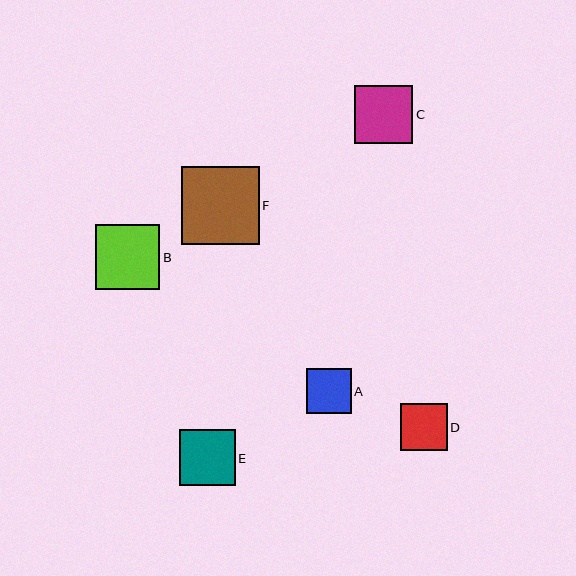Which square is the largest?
Square F is the largest with a size of approximately 78 pixels.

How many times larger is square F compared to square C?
Square F is approximately 1.3 times the size of square C.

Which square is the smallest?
Square A is the smallest with a size of approximately 45 pixels.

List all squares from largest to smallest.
From largest to smallest: F, B, C, E, D, A.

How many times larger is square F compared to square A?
Square F is approximately 1.7 times the size of square A.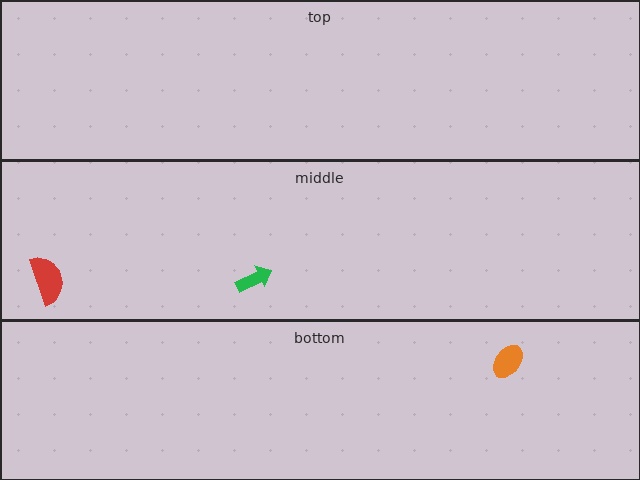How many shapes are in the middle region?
2.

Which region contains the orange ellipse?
The bottom region.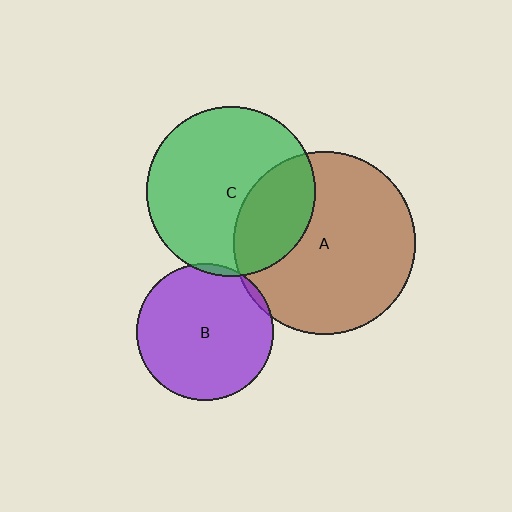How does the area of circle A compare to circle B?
Approximately 1.8 times.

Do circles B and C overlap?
Yes.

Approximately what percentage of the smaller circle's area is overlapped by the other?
Approximately 5%.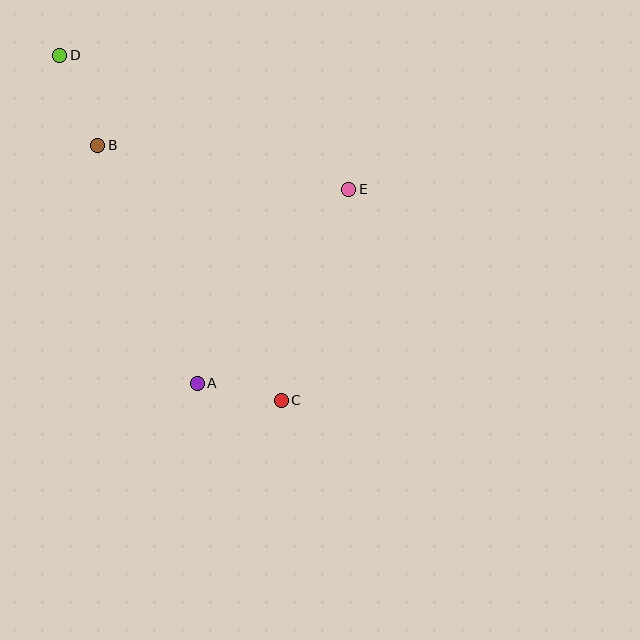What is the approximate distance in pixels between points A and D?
The distance between A and D is approximately 356 pixels.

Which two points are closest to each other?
Points A and C are closest to each other.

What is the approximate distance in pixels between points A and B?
The distance between A and B is approximately 258 pixels.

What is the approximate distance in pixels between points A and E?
The distance between A and E is approximately 246 pixels.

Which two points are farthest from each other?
Points C and D are farthest from each other.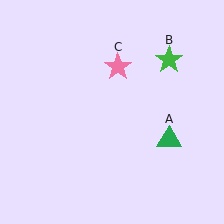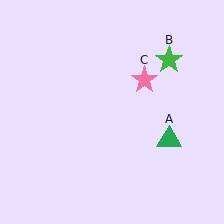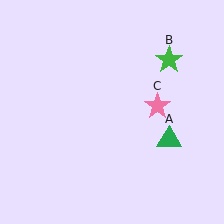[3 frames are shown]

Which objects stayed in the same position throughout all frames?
Green triangle (object A) and green star (object B) remained stationary.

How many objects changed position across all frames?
1 object changed position: pink star (object C).